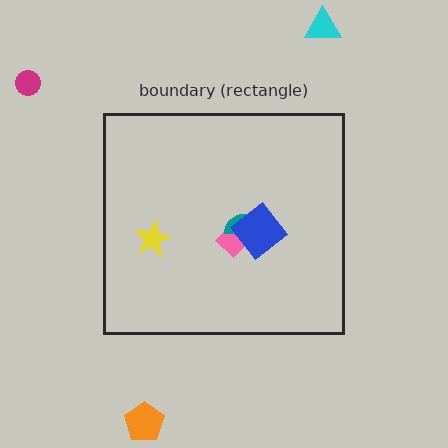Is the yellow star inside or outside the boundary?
Inside.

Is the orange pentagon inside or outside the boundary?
Outside.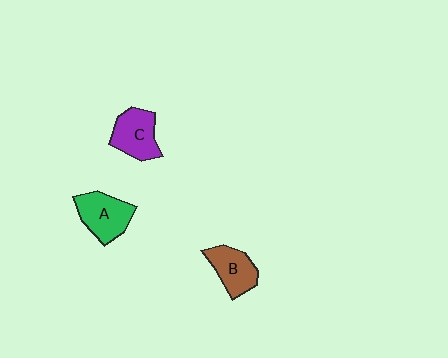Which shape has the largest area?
Shape A (green).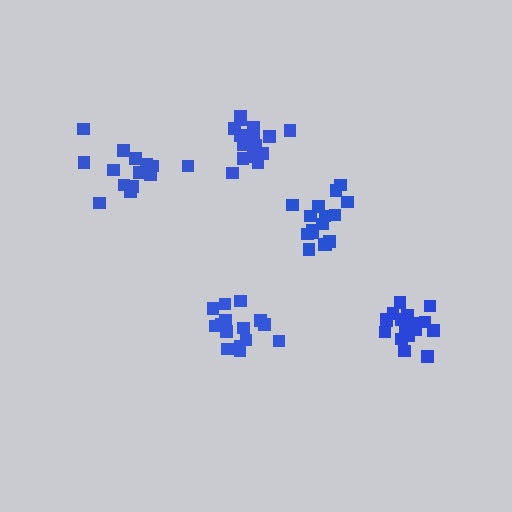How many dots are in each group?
Group 1: 18 dots, Group 2: 19 dots, Group 3: 16 dots, Group 4: 16 dots, Group 5: 14 dots (83 total).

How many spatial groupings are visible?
There are 5 spatial groupings.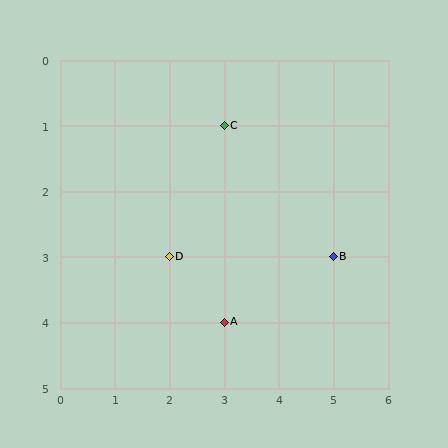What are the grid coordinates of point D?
Point D is at grid coordinates (2, 3).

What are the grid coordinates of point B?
Point B is at grid coordinates (5, 3).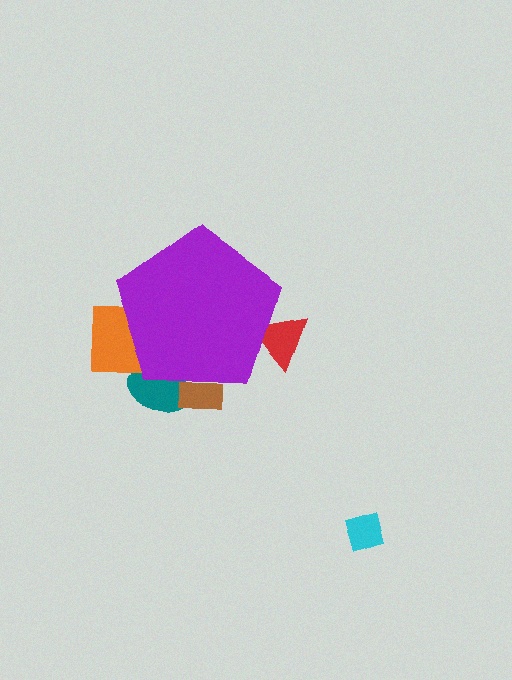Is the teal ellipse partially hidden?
Yes, the teal ellipse is partially hidden behind the purple pentagon.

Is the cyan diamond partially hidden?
No, the cyan diamond is fully visible.